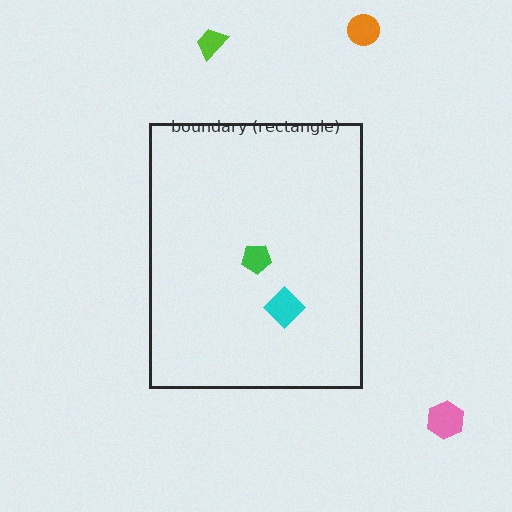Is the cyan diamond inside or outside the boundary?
Inside.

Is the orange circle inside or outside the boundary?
Outside.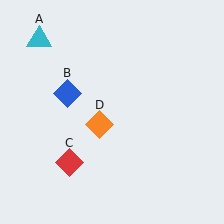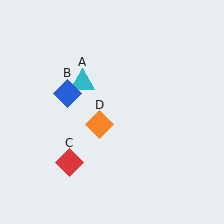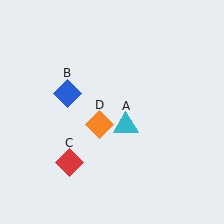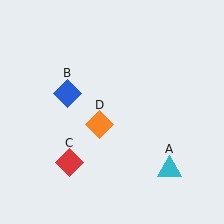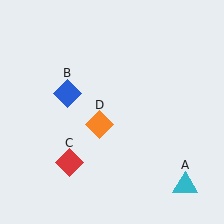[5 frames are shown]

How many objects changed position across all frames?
1 object changed position: cyan triangle (object A).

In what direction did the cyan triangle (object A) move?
The cyan triangle (object A) moved down and to the right.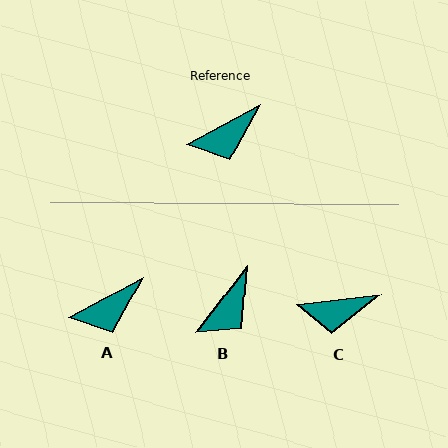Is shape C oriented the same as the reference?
No, it is off by about 22 degrees.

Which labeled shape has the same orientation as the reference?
A.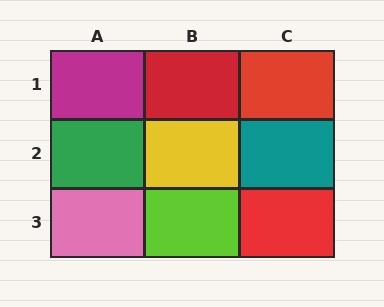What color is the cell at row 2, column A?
Green.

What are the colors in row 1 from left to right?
Magenta, red, red.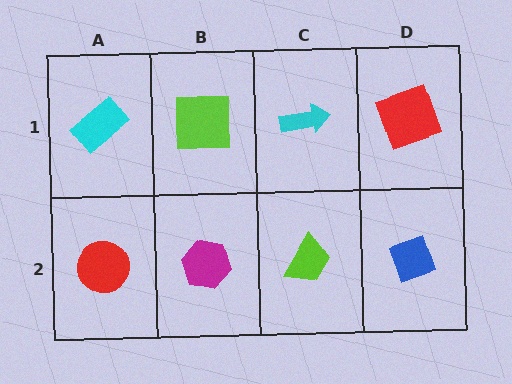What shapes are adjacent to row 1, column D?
A blue diamond (row 2, column D), a cyan arrow (row 1, column C).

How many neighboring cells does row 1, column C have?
3.